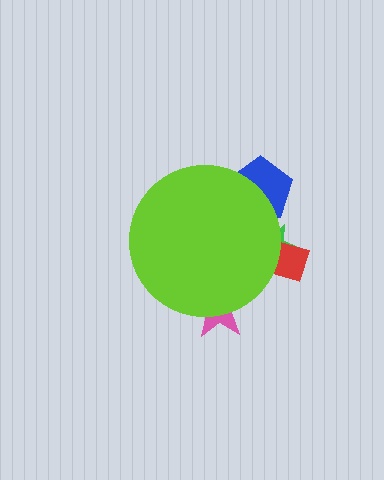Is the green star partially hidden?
Yes, the green star is partially hidden behind the lime circle.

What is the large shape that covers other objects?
A lime circle.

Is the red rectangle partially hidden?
Yes, the red rectangle is partially hidden behind the lime circle.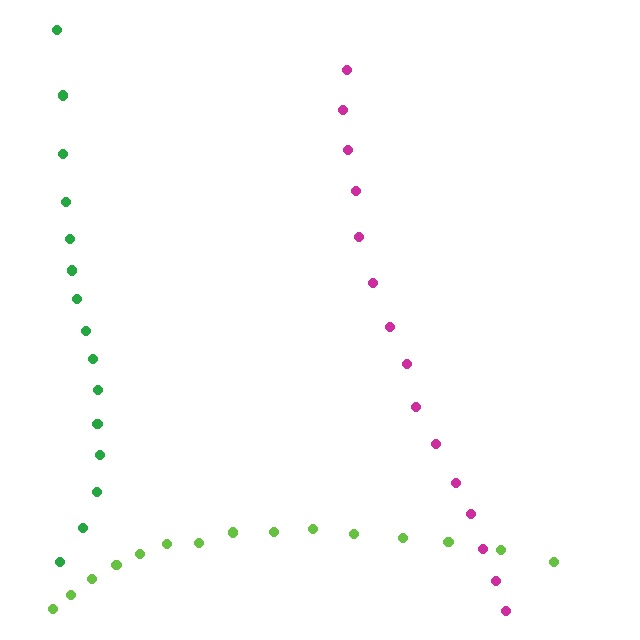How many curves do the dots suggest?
There are 3 distinct paths.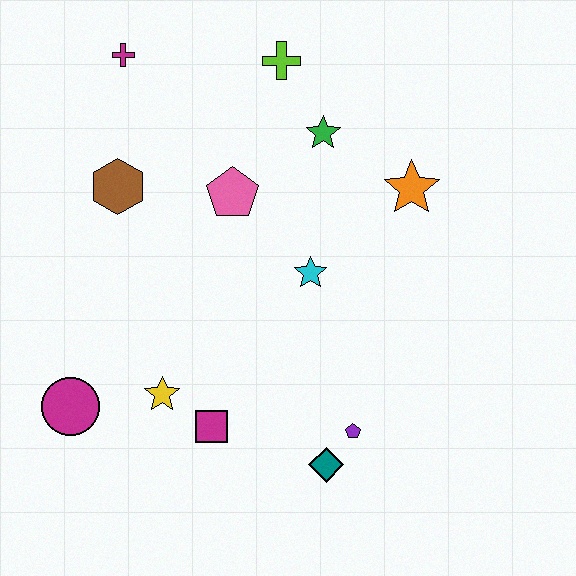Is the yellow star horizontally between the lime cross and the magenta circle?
Yes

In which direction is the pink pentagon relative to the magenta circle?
The pink pentagon is above the magenta circle.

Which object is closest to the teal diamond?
The purple pentagon is closest to the teal diamond.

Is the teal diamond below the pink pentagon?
Yes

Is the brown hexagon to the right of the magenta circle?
Yes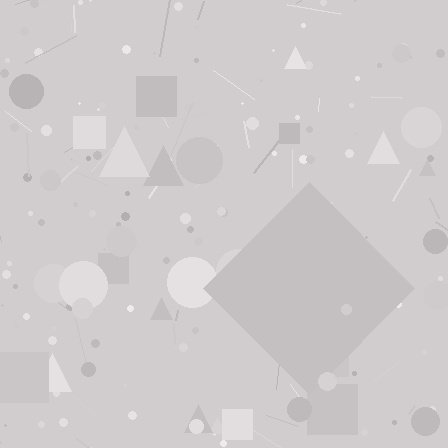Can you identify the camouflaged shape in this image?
The camouflaged shape is a diamond.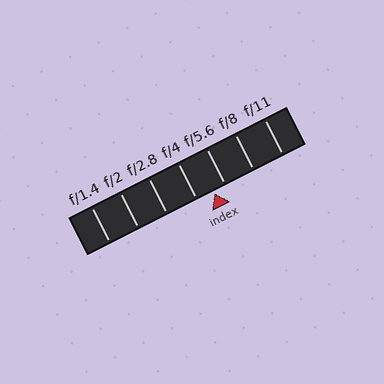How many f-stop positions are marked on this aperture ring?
There are 7 f-stop positions marked.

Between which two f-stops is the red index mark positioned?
The index mark is between f/4 and f/5.6.